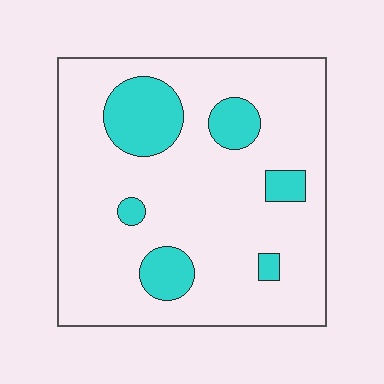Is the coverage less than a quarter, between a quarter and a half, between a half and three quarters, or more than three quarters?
Less than a quarter.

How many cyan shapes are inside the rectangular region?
6.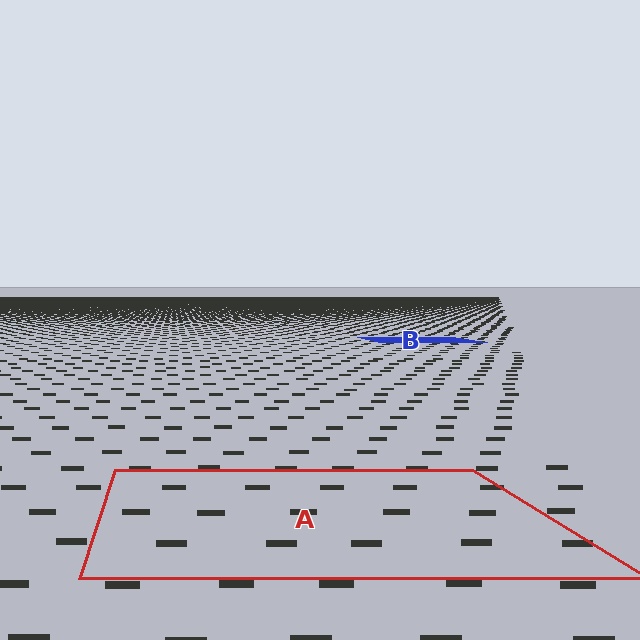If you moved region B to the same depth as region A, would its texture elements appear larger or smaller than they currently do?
They would appear larger. At a closer depth, the same texture elements are projected at a bigger on-screen size.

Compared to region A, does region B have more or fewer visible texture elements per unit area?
Region B has more texture elements per unit area — they are packed more densely because it is farther away.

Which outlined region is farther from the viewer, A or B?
Region B is farther from the viewer — the texture elements inside it appear smaller and more densely packed.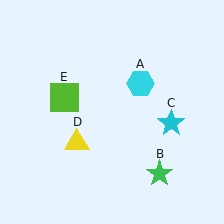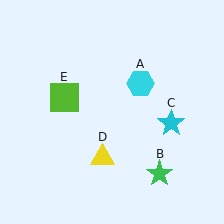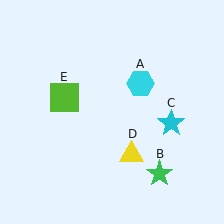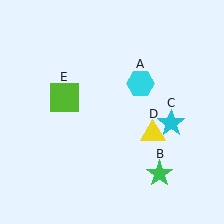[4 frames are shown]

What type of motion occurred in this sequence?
The yellow triangle (object D) rotated counterclockwise around the center of the scene.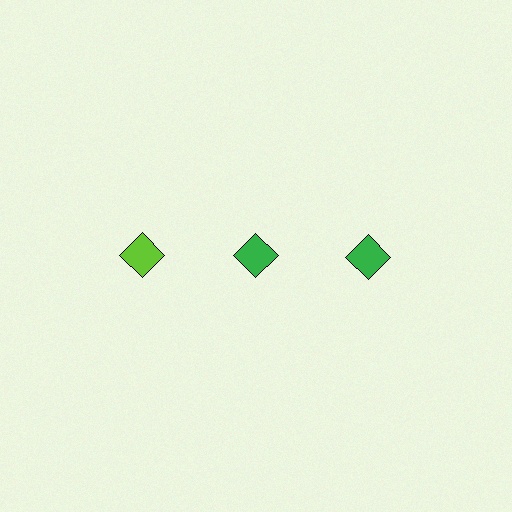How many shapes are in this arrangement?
There are 3 shapes arranged in a grid pattern.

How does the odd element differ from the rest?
It has a different color: lime instead of green.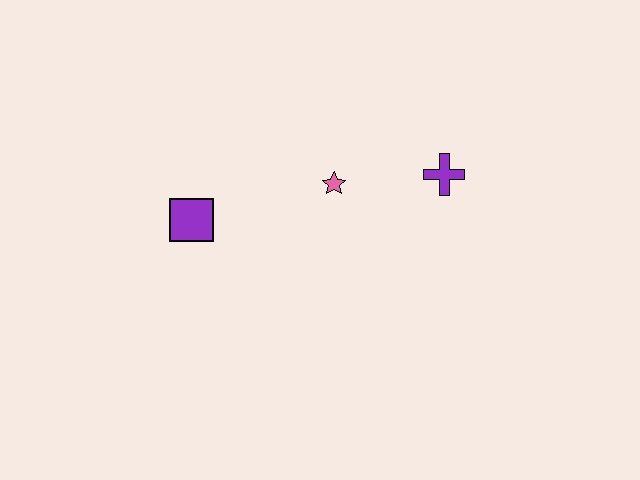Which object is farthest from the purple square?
The purple cross is farthest from the purple square.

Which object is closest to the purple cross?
The pink star is closest to the purple cross.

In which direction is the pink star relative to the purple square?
The pink star is to the right of the purple square.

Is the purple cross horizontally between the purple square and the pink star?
No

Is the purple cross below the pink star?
No